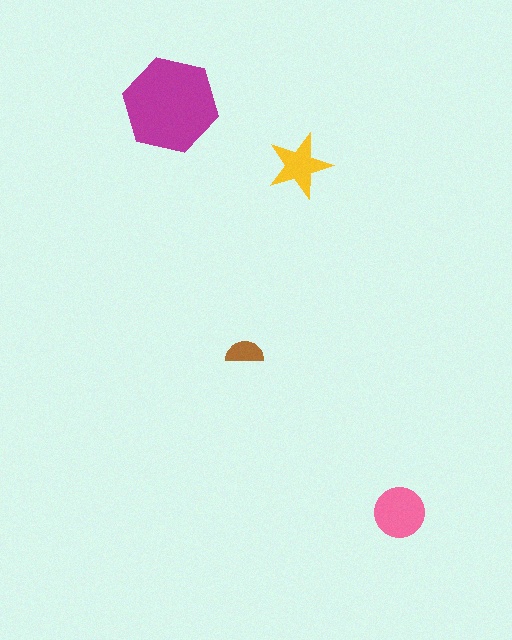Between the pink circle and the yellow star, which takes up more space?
The pink circle.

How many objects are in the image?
There are 4 objects in the image.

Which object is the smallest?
The brown semicircle.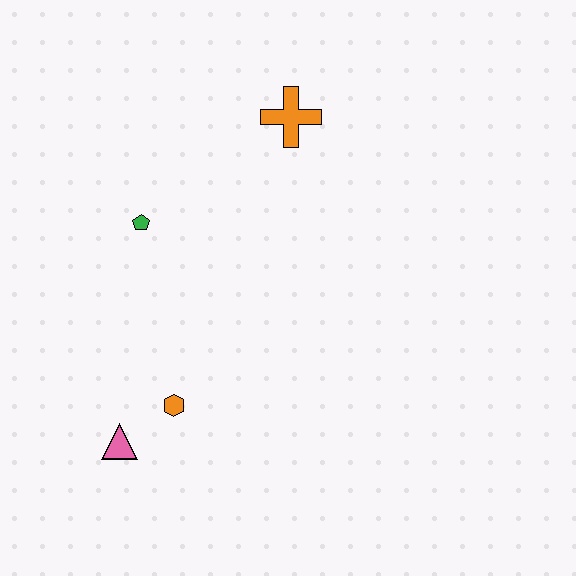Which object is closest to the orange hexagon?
The pink triangle is closest to the orange hexagon.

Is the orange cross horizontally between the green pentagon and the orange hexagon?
No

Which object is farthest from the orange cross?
The pink triangle is farthest from the orange cross.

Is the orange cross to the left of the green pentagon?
No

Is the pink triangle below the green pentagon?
Yes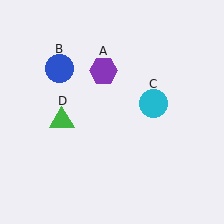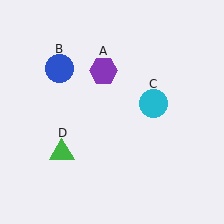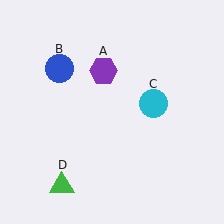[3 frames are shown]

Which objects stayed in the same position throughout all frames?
Purple hexagon (object A) and blue circle (object B) and cyan circle (object C) remained stationary.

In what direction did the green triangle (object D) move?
The green triangle (object D) moved down.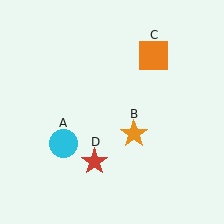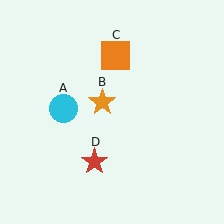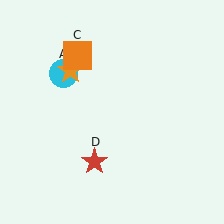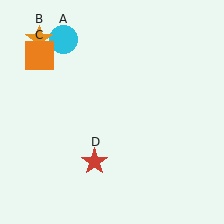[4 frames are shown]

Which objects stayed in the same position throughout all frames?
Red star (object D) remained stationary.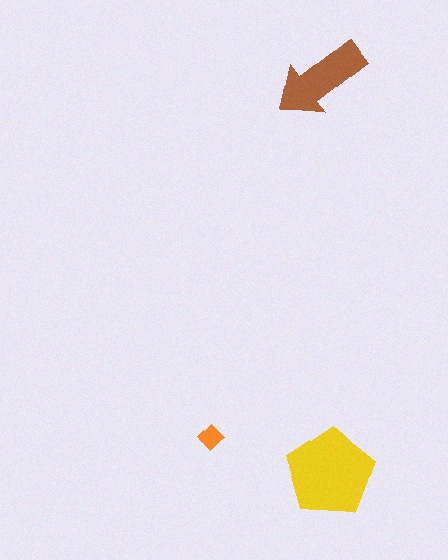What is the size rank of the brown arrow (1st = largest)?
2nd.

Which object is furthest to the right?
The yellow pentagon is rightmost.